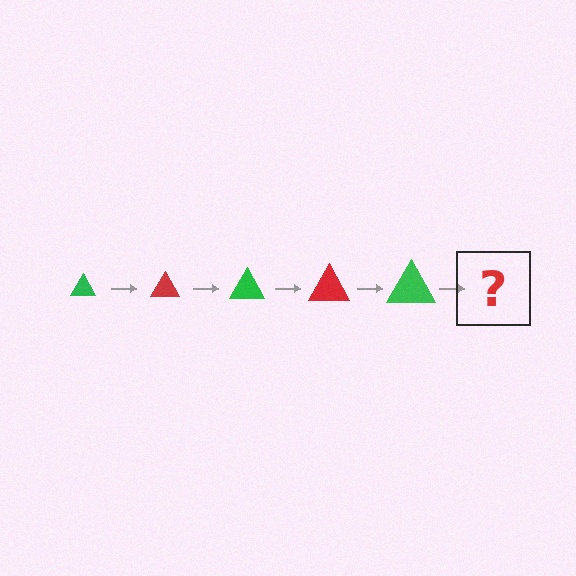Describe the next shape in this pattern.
It should be a red triangle, larger than the previous one.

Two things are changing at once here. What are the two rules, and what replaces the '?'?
The two rules are that the triangle grows larger each step and the color cycles through green and red. The '?' should be a red triangle, larger than the previous one.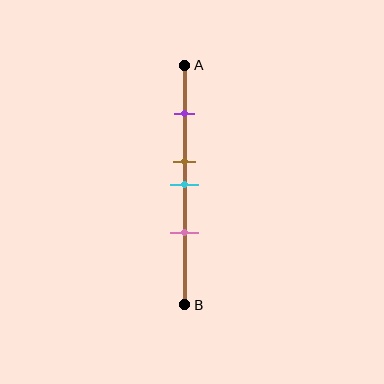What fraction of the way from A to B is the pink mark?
The pink mark is approximately 70% (0.7) of the way from A to B.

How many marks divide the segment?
There are 4 marks dividing the segment.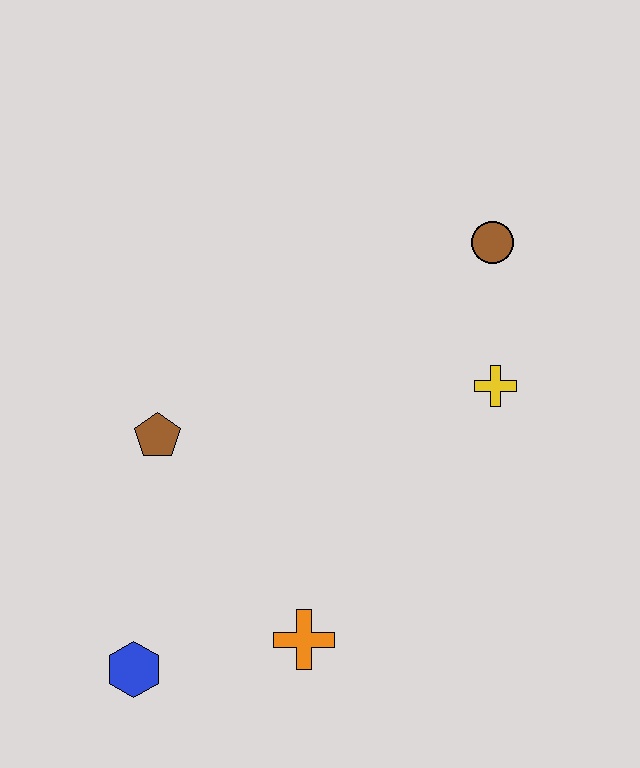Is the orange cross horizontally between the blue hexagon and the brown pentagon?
No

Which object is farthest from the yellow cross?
The blue hexagon is farthest from the yellow cross.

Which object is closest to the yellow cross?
The brown circle is closest to the yellow cross.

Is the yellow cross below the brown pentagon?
No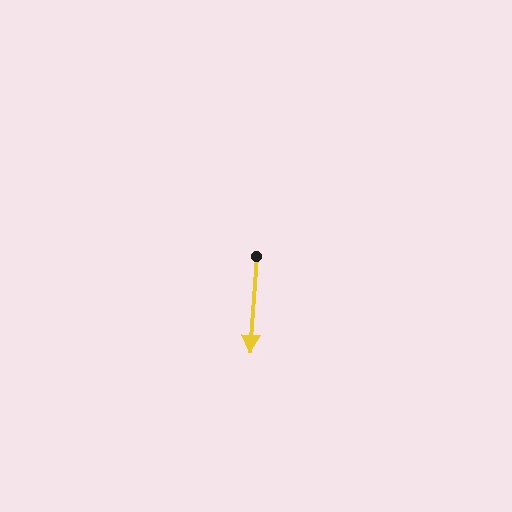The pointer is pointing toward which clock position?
Roughly 6 o'clock.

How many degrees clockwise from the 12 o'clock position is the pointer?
Approximately 184 degrees.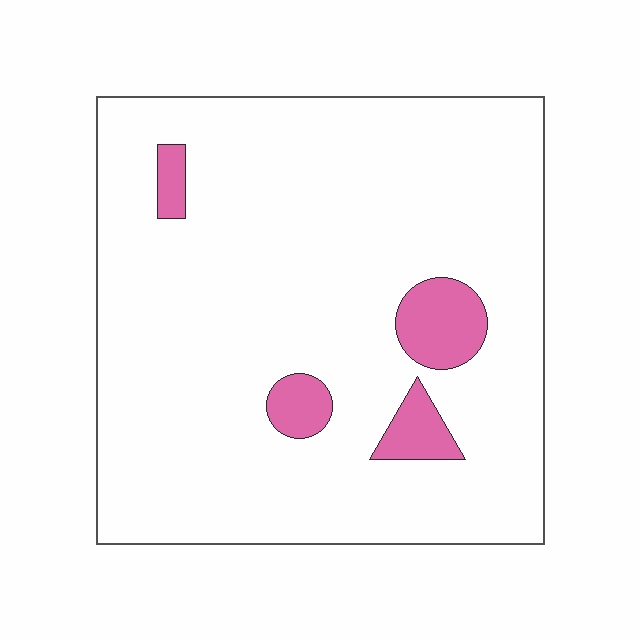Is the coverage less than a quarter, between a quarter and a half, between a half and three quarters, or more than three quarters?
Less than a quarter.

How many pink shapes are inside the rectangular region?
4.